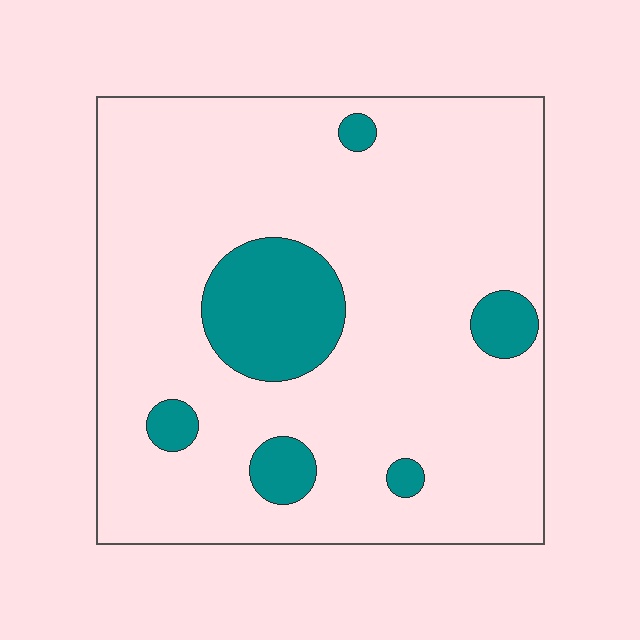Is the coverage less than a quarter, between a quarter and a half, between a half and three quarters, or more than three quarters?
Less than a quarter.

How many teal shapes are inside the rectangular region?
6.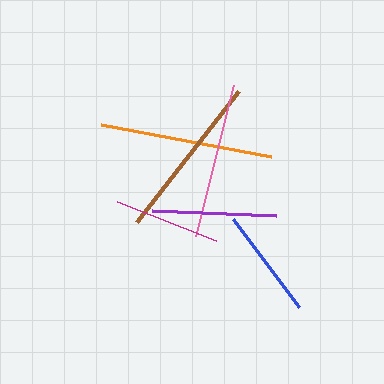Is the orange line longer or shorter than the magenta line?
The orange line is longer than the magenta line.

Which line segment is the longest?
The orange line is the longest at approximately 173 pixels.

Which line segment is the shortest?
The magenta line is the shortest at approximately 107 pixels.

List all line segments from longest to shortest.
From longest to shortest: orange, brown, pink, purple, blue, magenta.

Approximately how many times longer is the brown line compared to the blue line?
The brown line is approximately 1.5 times the length of the blue line.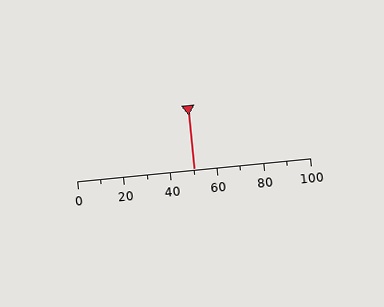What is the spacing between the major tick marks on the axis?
The major ticks are spaced 20 apart.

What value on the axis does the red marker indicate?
The marker indicates approximately 50.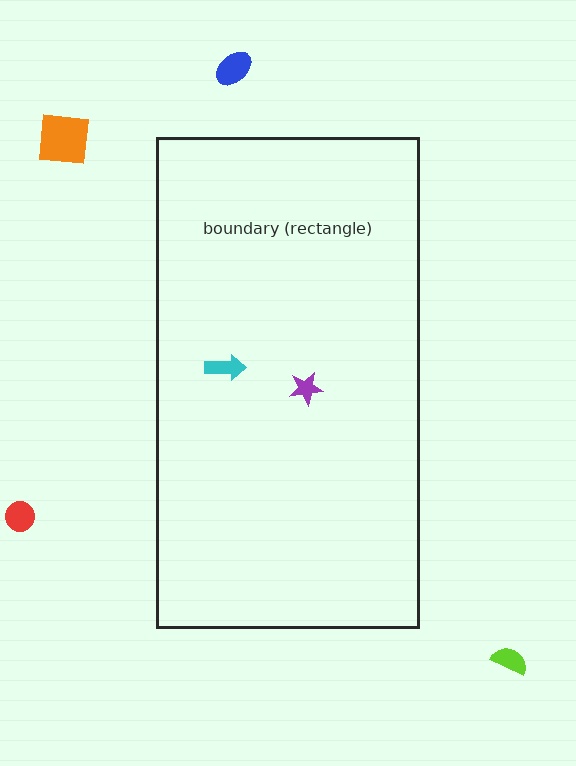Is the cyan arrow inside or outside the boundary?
Inside.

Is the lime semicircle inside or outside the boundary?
Outside.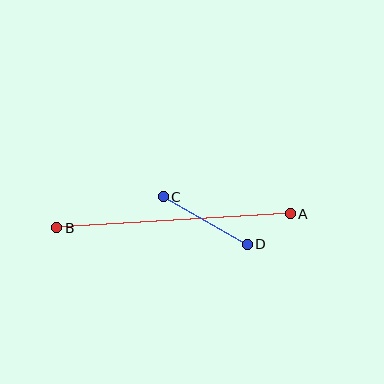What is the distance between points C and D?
The distance is approximately 96 pixels.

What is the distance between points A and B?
The distance is approximately 234 pixels.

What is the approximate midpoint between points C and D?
The midpoint is at approximately (205, 220) pixels.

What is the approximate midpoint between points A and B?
The midpoint is at approximately (174, 221) pixels.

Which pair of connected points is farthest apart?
Points A and B are farthest apart.